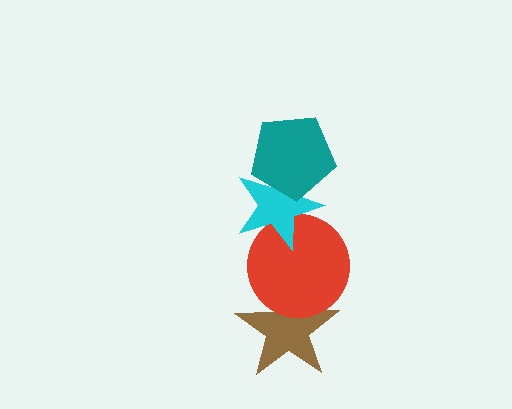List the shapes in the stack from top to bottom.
From top to bottom: the teal pentagon, the cyan star, the red circle, the brown star.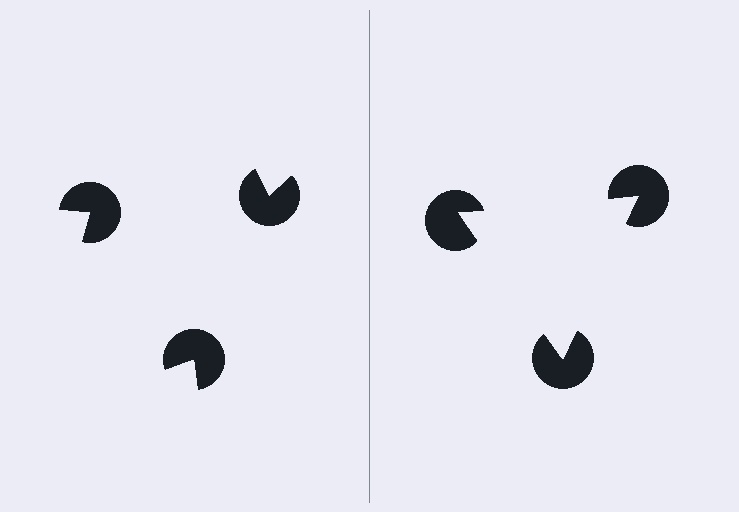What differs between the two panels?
The pac-man discs are positioned identically on both sides; only the wedge orientations differ. On the right they align to a triangle; on the left they are misaligned.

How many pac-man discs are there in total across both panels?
6 — 3 on each side.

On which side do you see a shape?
An illusory triangle appears on the right side. On the left side the wedge cuts are rotated, so no coherent shape forms.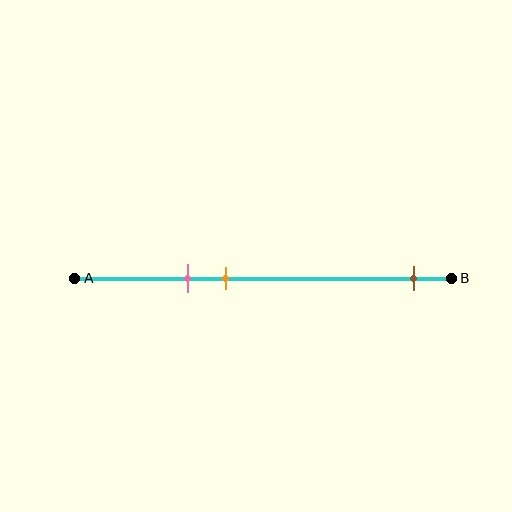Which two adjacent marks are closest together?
The pink and orange marks are the closest adjacent pair.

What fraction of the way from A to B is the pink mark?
The pink mark is approximately 30% (0.3) of the way from A to B.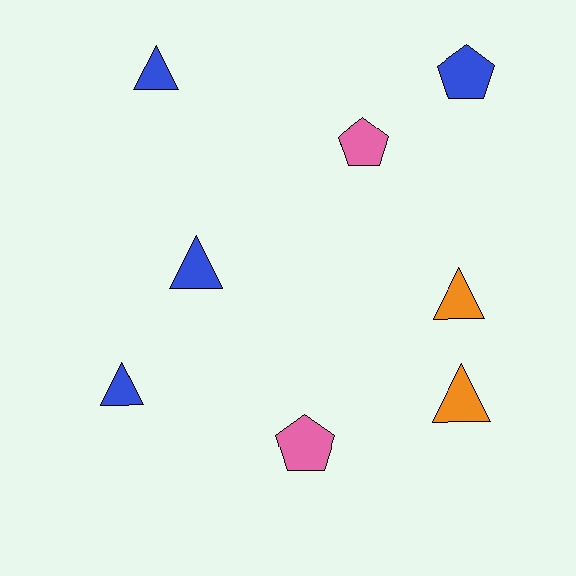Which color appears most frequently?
Blue, with 4 objects.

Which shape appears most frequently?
Triangle, with 5 objects.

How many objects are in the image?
There are 8 objects.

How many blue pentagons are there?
There is 1 blue pentagon.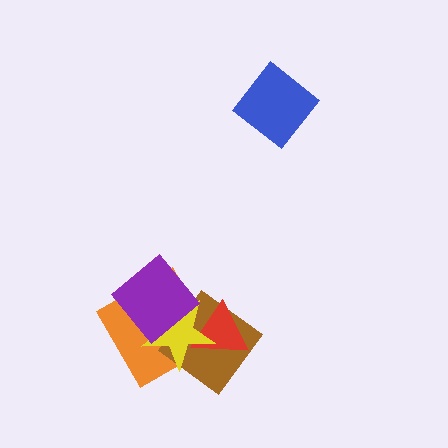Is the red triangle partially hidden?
Yes, it is partially covered by another shape.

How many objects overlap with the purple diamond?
2 objects overlap with the purple diamond.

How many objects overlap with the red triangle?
3 objects overlap with the red triangle.